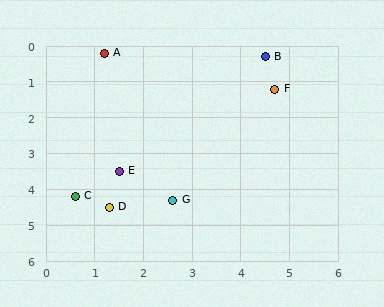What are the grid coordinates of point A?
Point A is at approximately (1.2, 0.2).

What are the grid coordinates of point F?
Point F is at approximately (4.7, 1.2).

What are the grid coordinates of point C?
Point C is at approximately (0.6, 4.2).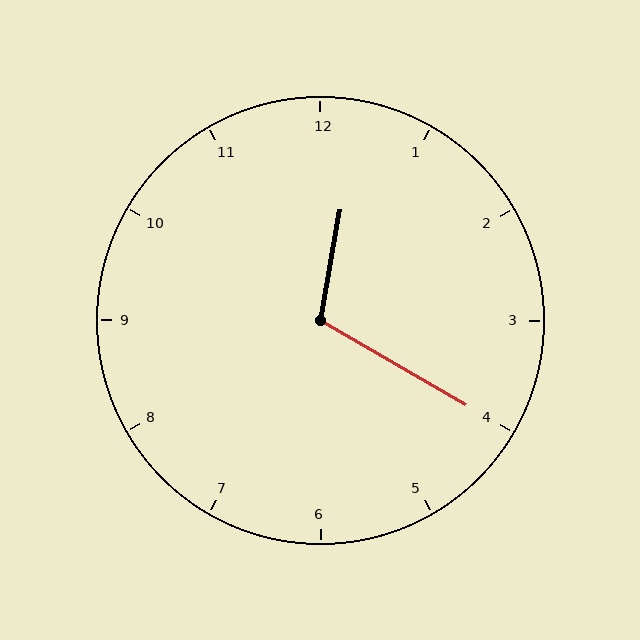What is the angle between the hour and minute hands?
Approximately 110 degrees.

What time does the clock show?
12:20.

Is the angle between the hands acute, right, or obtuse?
It is obtuse.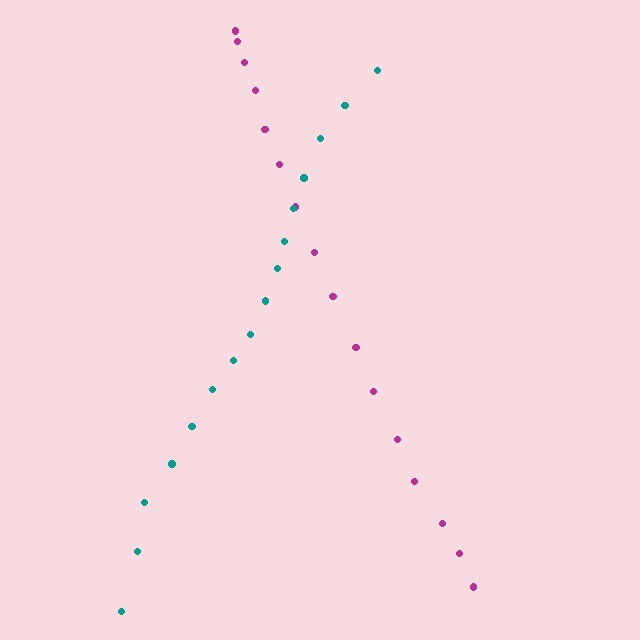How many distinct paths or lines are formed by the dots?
There are 2 distinct paths.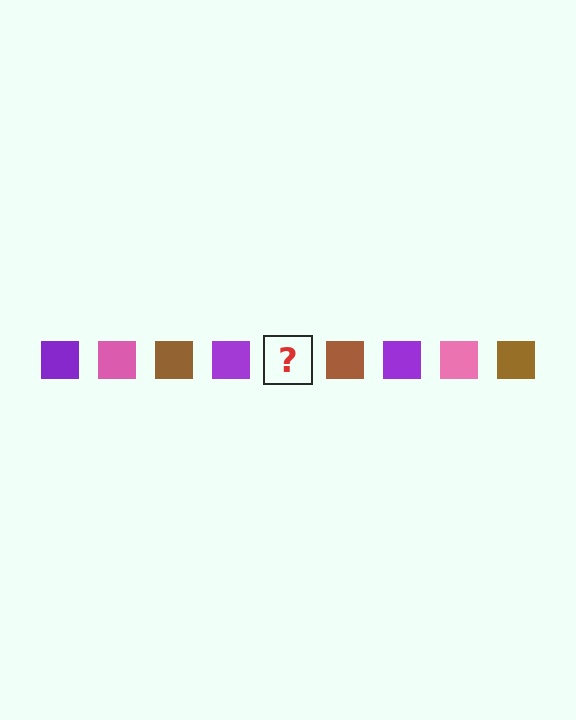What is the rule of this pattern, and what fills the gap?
The rule is that the pattern cycles through purple, pink, brown squares. The gap should be filled with a pink square.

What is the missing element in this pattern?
The missing element is a pink square.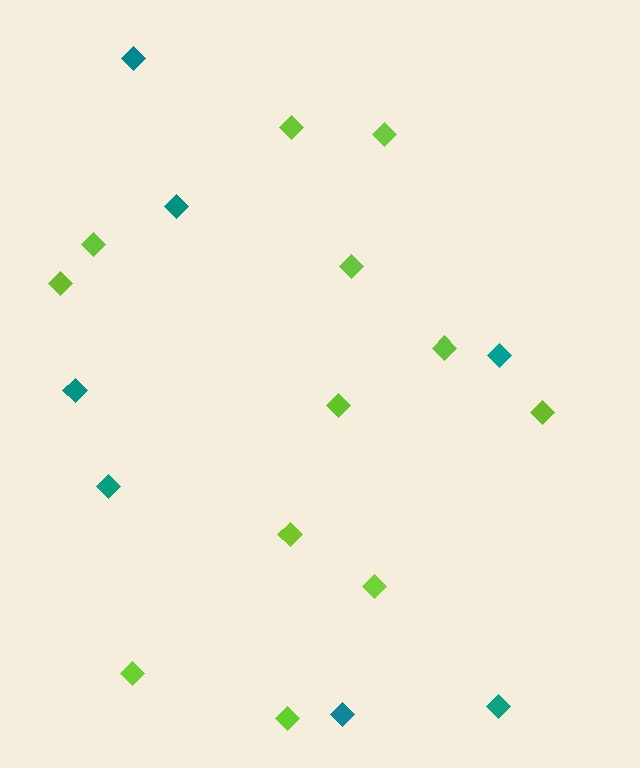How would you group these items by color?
There are 2 groups: one group of lime diamonds (12) and one group of teal diamonds (7).